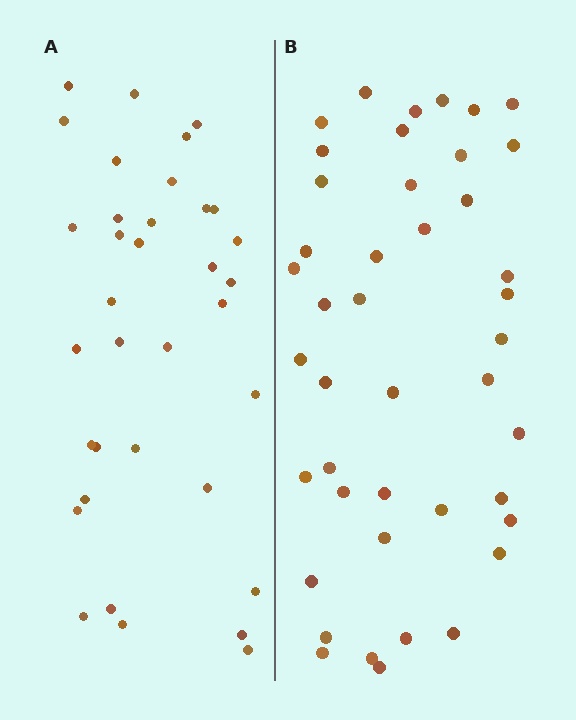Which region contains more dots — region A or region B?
Region B (the right region) has more dots.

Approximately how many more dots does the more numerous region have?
Region B has roughly 8 or so more dots than region A.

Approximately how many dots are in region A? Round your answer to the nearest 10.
About 40 dots. (The exact count is 35, which rounds to 40.)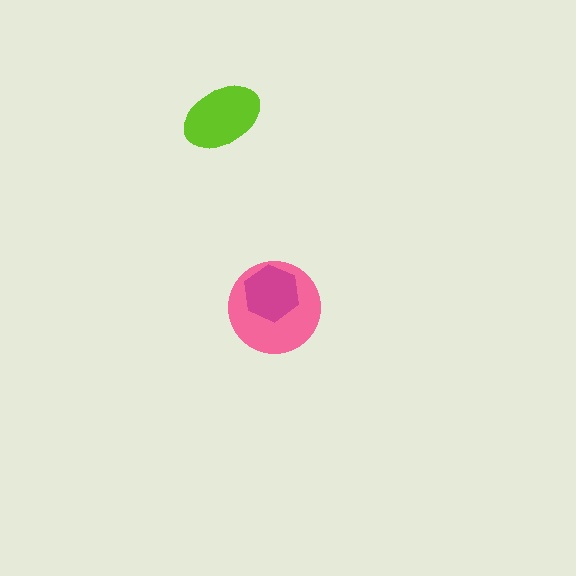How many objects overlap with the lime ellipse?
0 objects overlap with the lime ellipse.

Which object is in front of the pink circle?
The magenta hexagon is in front of the pink circle.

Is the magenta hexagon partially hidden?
No, no other shape covers it.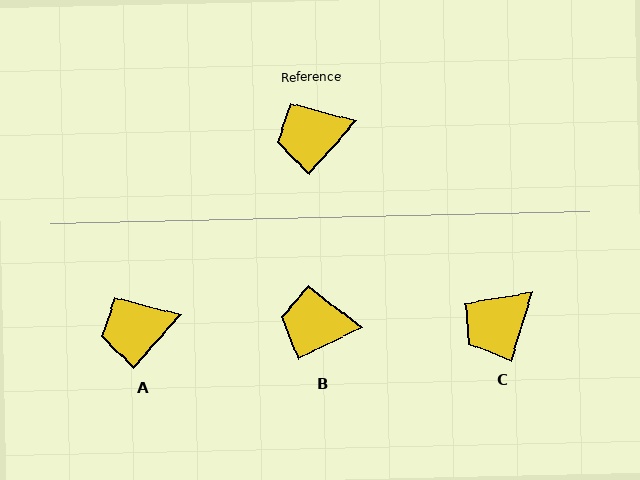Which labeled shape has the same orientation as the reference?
A.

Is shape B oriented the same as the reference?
No, it is off by about 23 degrees.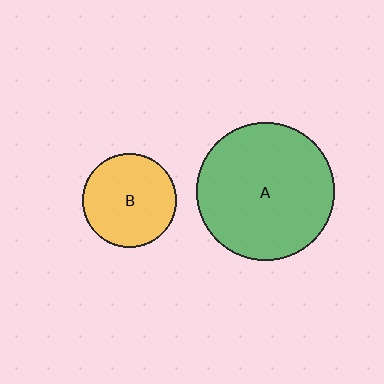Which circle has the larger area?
Circle A (green).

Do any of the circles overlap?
No, none of the circles overlap.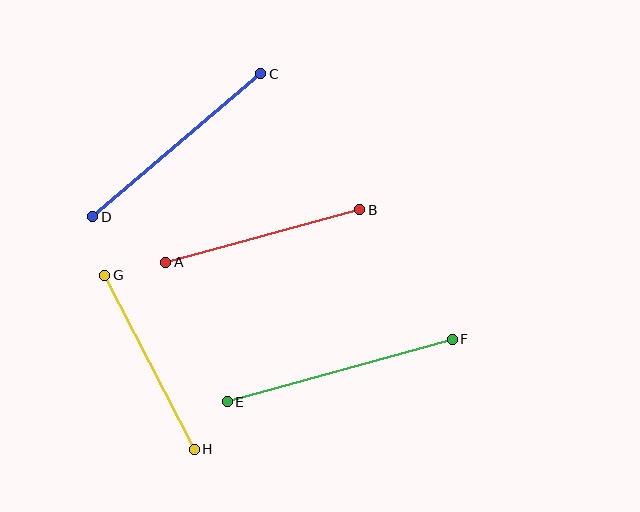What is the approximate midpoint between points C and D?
The midpoint is at approximately (177, 145) pixels.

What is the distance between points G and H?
The distance is approximately 196 pixels.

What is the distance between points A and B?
The distance is approximately 201 pixels.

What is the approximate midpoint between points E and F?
The midpoint is at approximately (340, 370) pixels.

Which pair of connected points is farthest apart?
Points E and F are farthest apart.